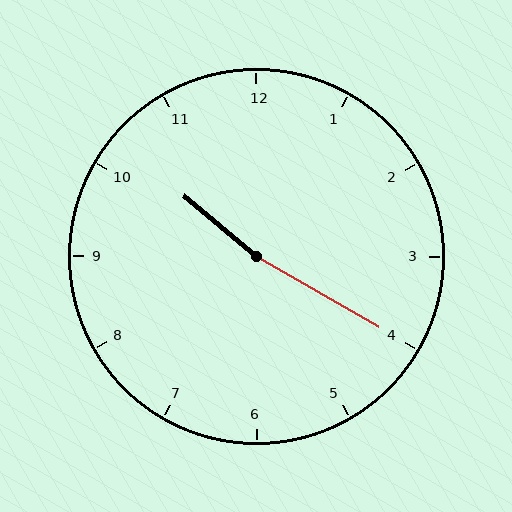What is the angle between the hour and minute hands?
Approximately 170 degrees.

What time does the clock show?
10:20.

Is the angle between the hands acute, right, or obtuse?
It is obtuse.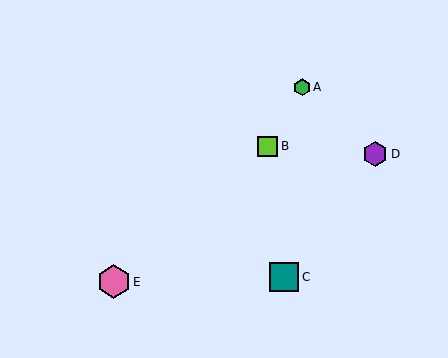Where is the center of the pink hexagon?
The center of the pink hexagon is at (114, 282).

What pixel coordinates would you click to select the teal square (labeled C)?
Click at (284, 277) to select the teal square C.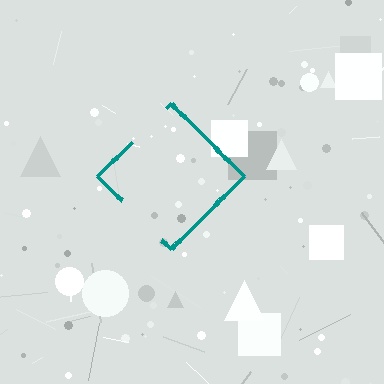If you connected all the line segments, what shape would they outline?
They would outline a diamond.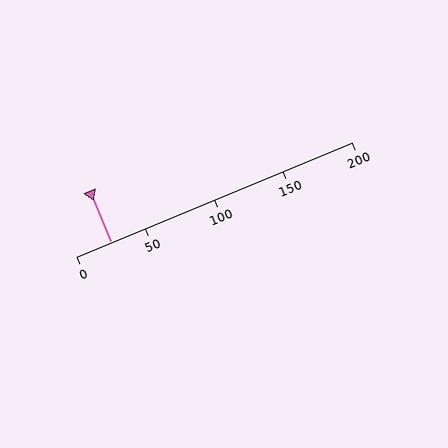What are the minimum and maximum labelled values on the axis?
The axis runs from 0 to 200.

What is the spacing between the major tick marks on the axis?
The major ticks are spaced 50 apart.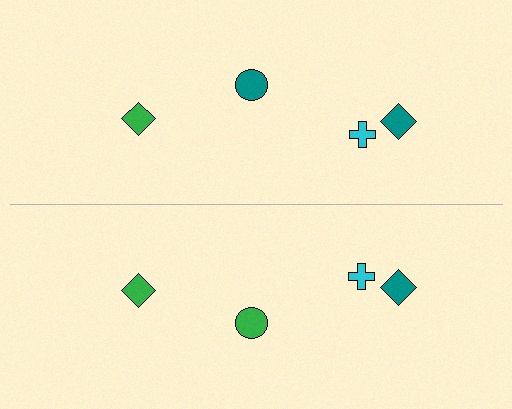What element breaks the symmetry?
The green circle on the bottom side breaks the symmetry — its mirror counterpart is teal.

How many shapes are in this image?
There are 8 shapes in this image.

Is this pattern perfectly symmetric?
No, the pattern is not perfectly symmetric. The green circle on the bottom side breaks the symmetry — its mirror counterpart is teal.